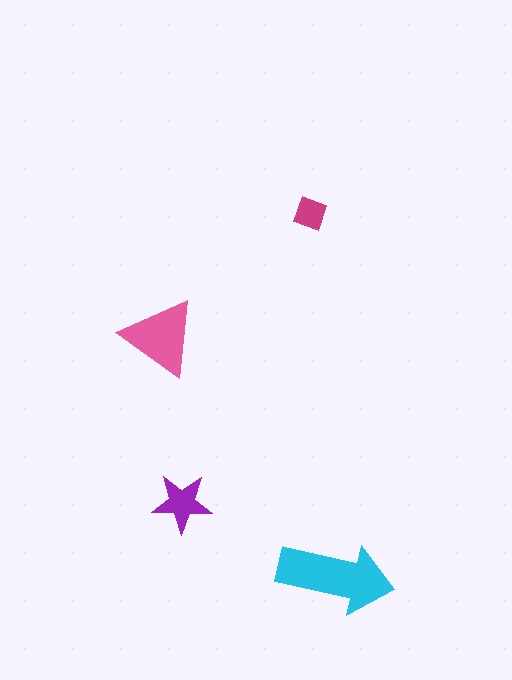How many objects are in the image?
There are 4 objects in the image.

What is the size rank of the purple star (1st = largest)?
3rd.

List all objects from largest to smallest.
The cyan arrow, the pink triangle, the purple star, the magenta diamond.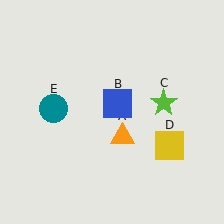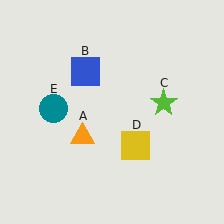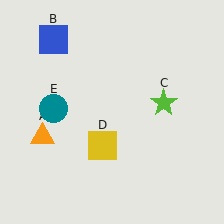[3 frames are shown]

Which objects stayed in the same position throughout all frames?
Lime star (object C) and teal circle (object E) remained stationary.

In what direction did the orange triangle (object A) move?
The orange triangle (object A) moved left.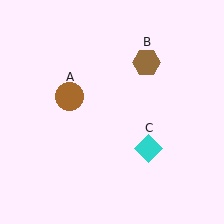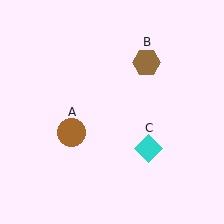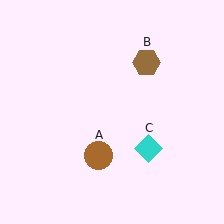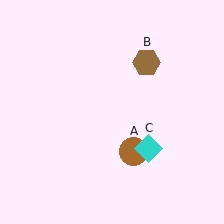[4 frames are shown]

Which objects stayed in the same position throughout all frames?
Brown hexagon (object B) and cyan diamond (object C) remained stationary.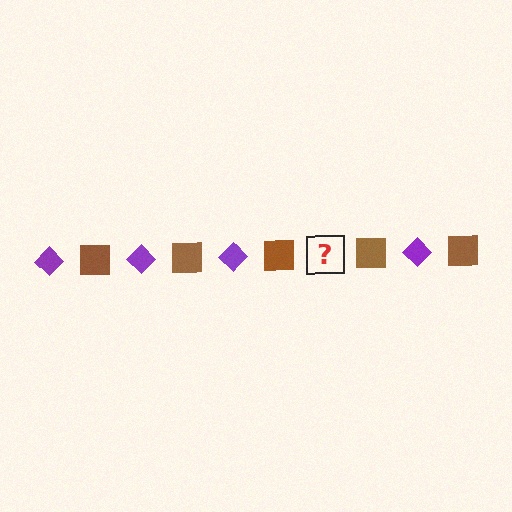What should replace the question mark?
The question mark should be replaced with a purple diamond.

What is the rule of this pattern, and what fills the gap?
The rule is that the pattern alternates between purple diamond and brown square. The gap should be filled with a purple diamond.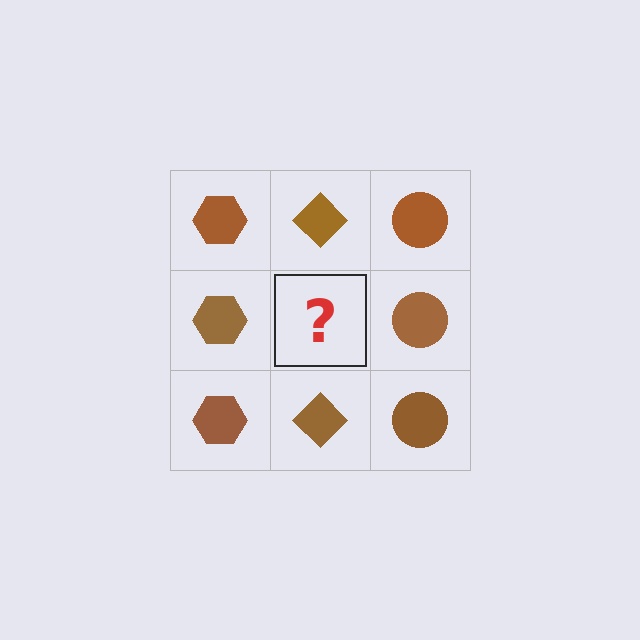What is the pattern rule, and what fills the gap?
The rule is that each column has a consistent shape. The gap should be filled with a brown diamond.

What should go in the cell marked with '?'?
The missing cell should contain a brown diamond.